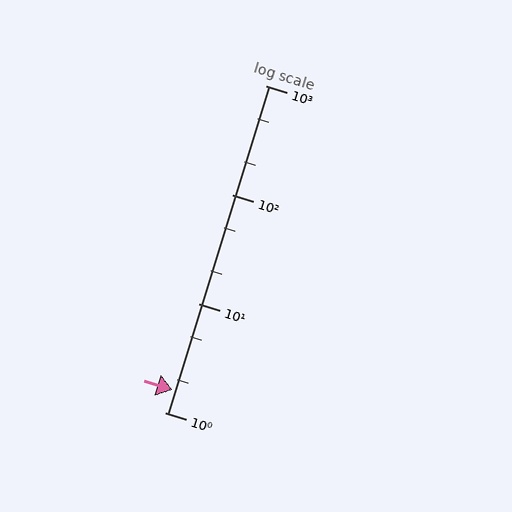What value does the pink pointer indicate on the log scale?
The pointer indicates approximately 1.6.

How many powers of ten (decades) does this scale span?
The scale spans 3 decades, from 1 to 1000.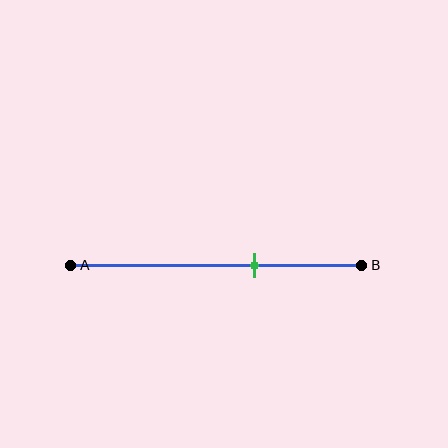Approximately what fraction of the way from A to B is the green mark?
The green mark is approximately 65% of the way from A to B.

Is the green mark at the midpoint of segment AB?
No, the mark is at about 65% from A, not at the 50% midpoint.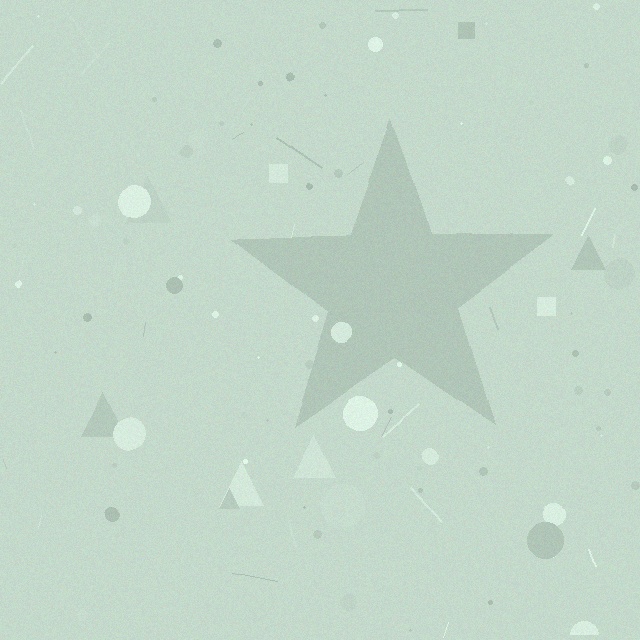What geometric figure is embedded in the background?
A star is embedded in the background.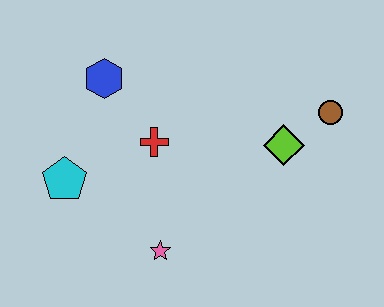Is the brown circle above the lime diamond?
Yes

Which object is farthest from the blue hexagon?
The brown circle is farthest from the blue hexagon.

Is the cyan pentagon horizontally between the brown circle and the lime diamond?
No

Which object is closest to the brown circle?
The lime diamond is closest to the brown circle.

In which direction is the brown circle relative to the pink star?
The brown circle is to the right of the pink star.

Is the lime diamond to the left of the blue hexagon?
No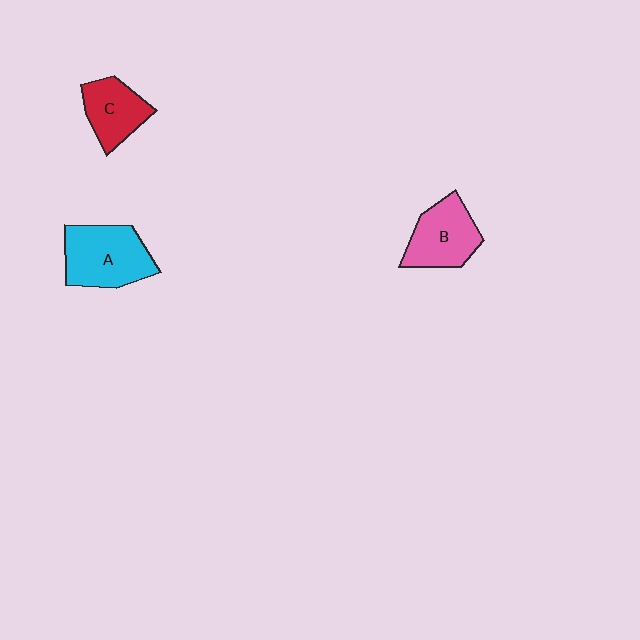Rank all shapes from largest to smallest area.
From largest to smallest: A (cyan), B (pink), C (red).